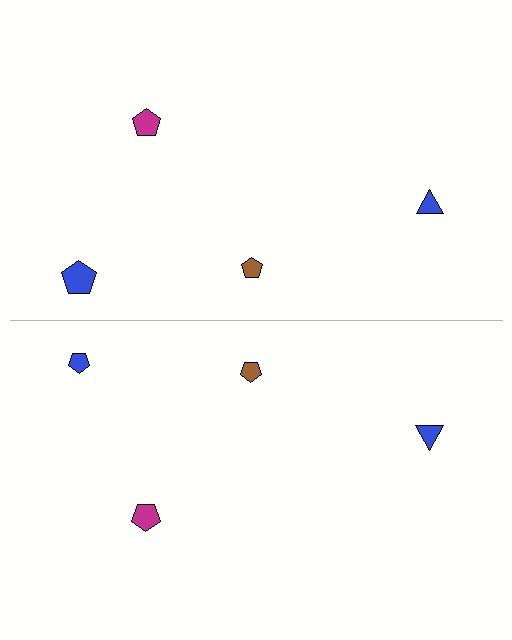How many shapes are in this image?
There are 8 shapes in this image.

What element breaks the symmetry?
The blue pentagon on the bottom side has a different size than its mirror counterpart.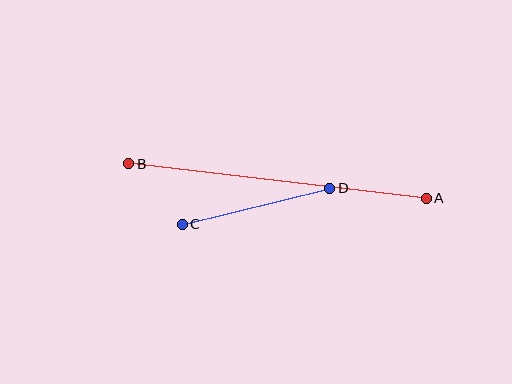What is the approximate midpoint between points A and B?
The midpoint is at approximately (278, 181) pixels.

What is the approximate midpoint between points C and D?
The midpoint is at approximately (256, 206) pixels.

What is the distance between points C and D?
The distance is approximately 152 pixels.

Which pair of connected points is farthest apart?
Points A and B are farthest apart.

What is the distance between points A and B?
The distance is approximately 299 pixels.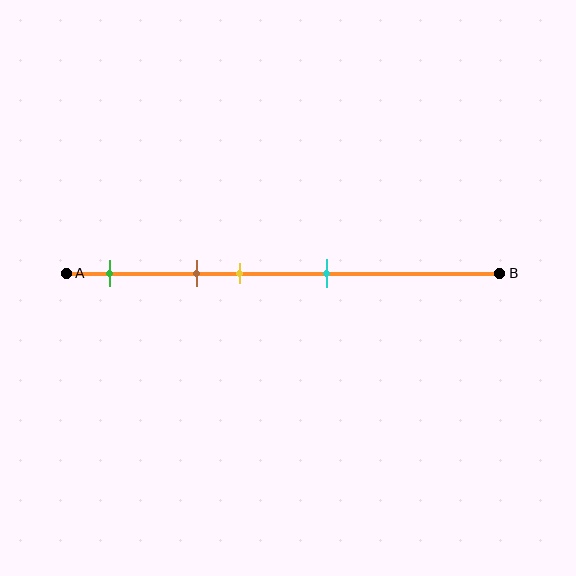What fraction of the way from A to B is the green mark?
The green mark is approximately 10% (0.1) of the way from A to B.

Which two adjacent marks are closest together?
The brown and yellow marks are the closest adjacent pair.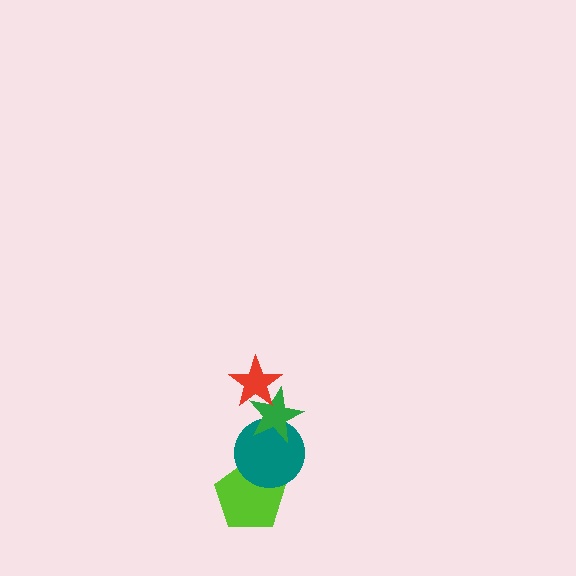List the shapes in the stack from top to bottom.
From top to bottom: the red star, the green star, the teal circle, the lime pentagon.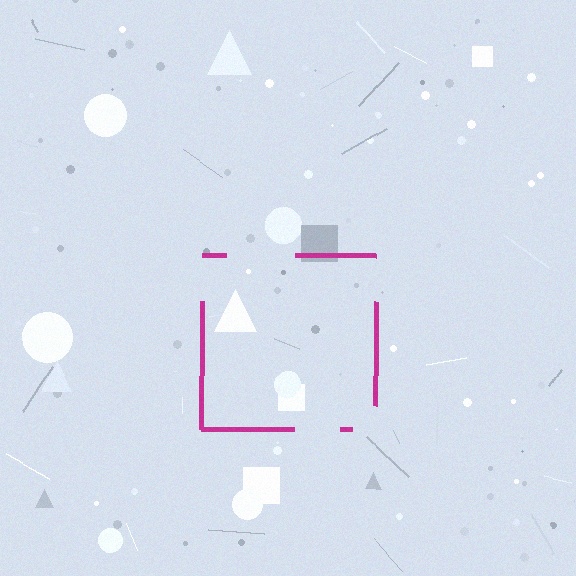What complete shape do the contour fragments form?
The contour fragments form a square.